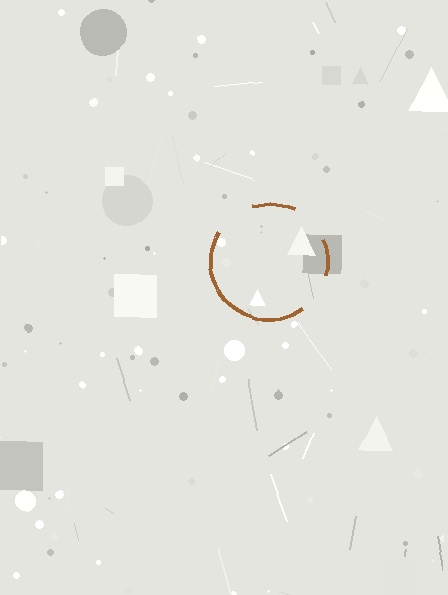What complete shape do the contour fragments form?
The contour fragments form a circle.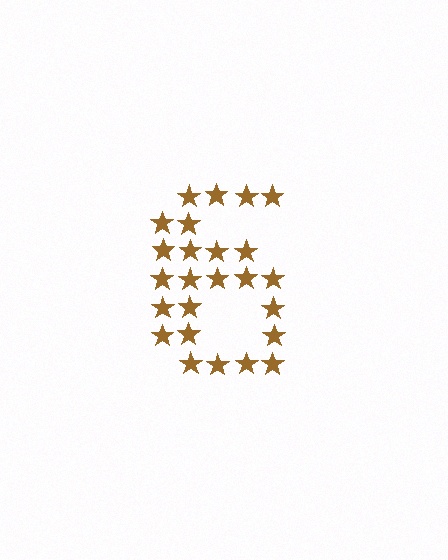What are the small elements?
The small elements are stars.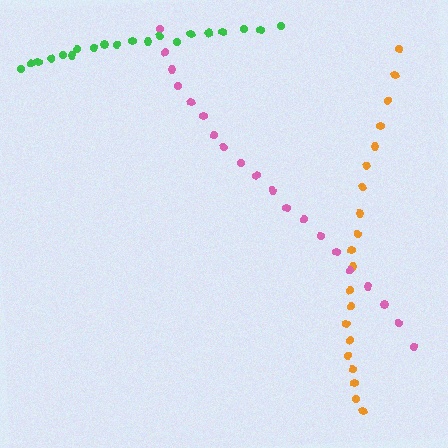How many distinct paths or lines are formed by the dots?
There are 3 distinct paths.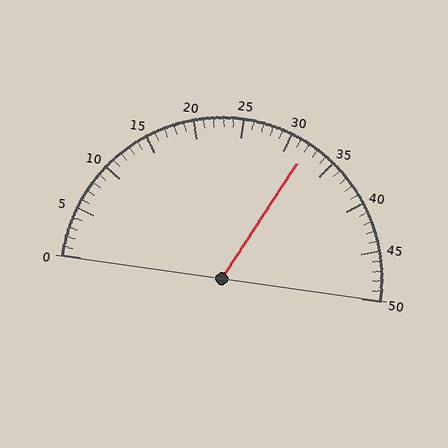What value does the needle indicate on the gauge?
The needle indicates approximately 32.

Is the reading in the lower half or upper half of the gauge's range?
The reading is in the upper half of the range (0 to 50).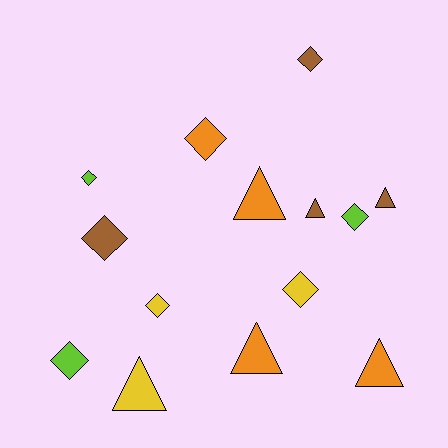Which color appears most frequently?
Brown, with 4 objects.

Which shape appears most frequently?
Diamond, with 8 objects.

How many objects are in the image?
There are 14 objects.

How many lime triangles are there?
There are no lime triangles.